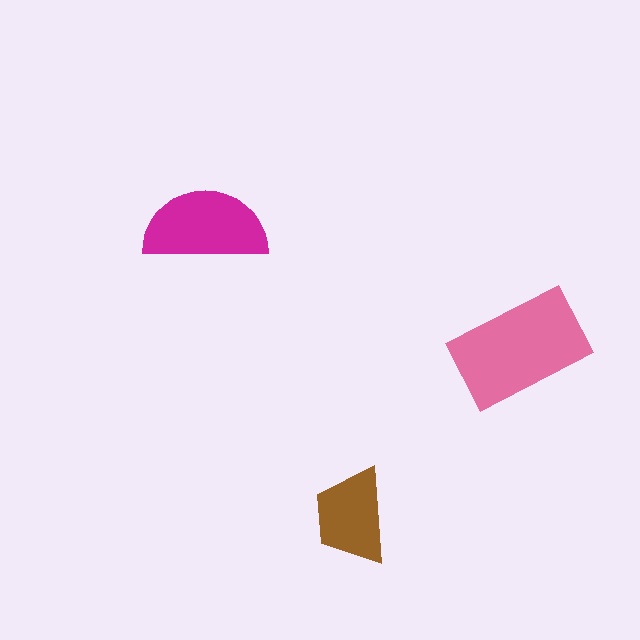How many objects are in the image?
There are 3 objects in the image.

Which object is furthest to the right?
The pink rectangle is rightmost.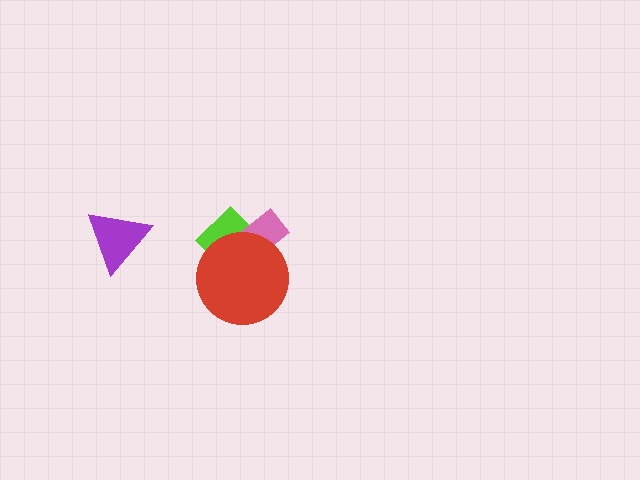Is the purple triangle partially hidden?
No, no other shape covers it.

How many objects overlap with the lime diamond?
2 objects overlap with the lime diamond.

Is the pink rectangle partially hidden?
Yes, it is partially covered by another shape.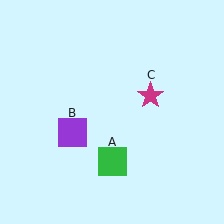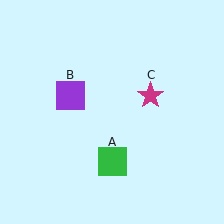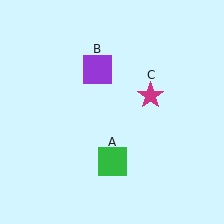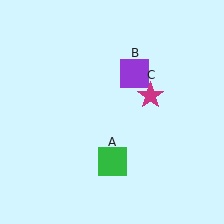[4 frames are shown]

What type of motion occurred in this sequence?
The purple square (object B) rotated clockwise around the center of the scene.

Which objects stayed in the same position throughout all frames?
Green square (object A) and magenta star (object C) remained stationary.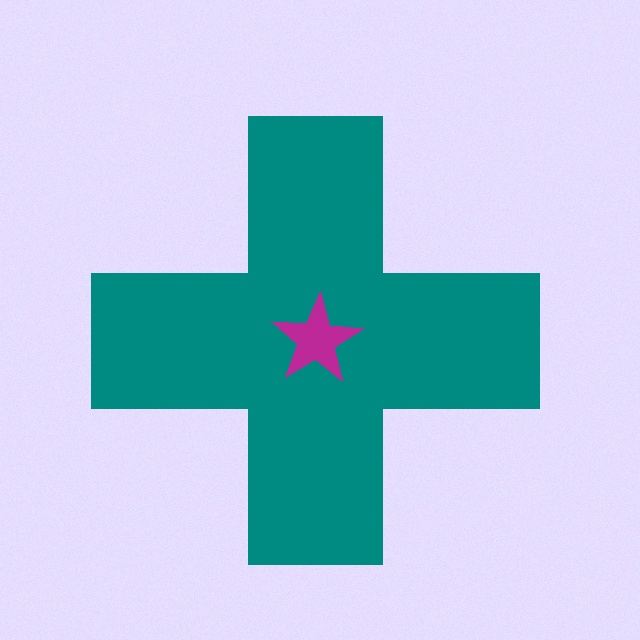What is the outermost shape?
The teal cross.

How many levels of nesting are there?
2.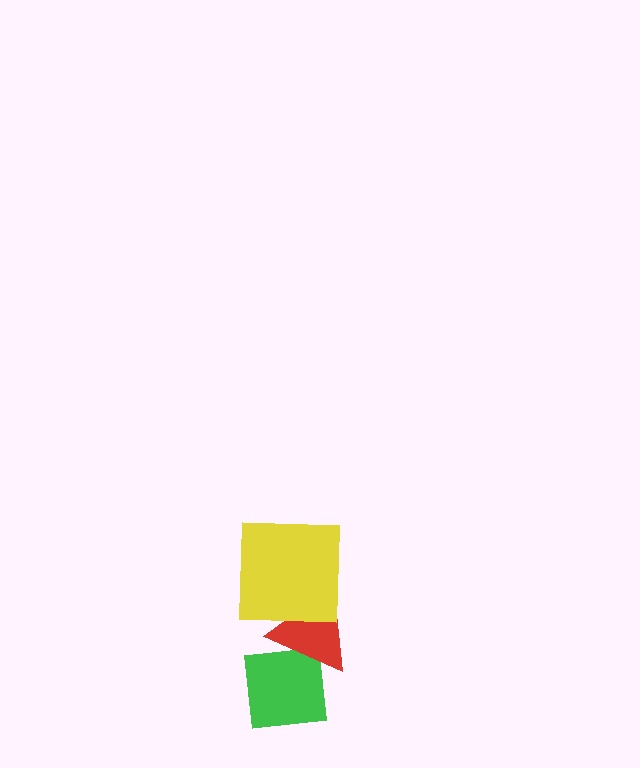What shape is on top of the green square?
The red triangle is on top of the green square.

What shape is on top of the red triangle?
The yellow square is on top of the red triangle.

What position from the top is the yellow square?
The yellow square is 1st from the top.